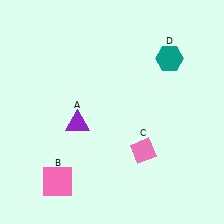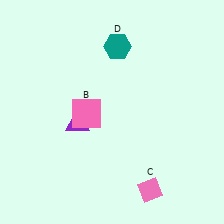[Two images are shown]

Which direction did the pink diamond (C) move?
The pink diamond (C) moved down.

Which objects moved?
The objects that moved are: the pink square (B), the pink diamond (C), the teal hexagon (D).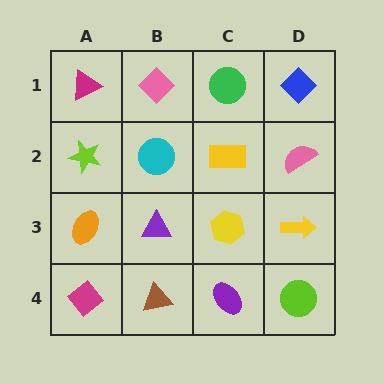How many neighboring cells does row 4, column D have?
2.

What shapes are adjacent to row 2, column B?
A pink diamond (row 1, column B), a purple triangle (row 3, column B), a lime star (row 2, column A), a yellow rectangle (row 2, column C).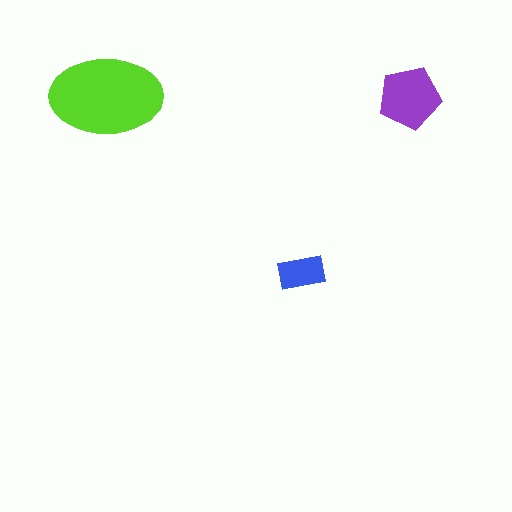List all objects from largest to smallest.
The lime ellipse, the purple pentagon, the blue rectangle.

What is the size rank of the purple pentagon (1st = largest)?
2nd.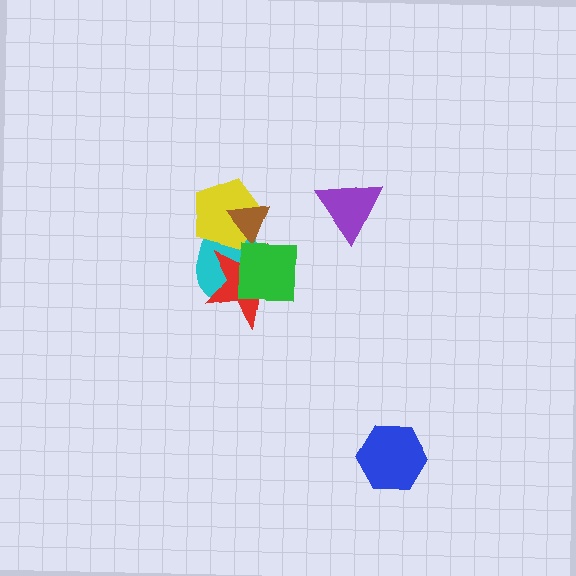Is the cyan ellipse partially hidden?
Yes, it is partially covered by another shape.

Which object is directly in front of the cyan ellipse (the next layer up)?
The yellow pentagon is directly in front of the cyan ellipse.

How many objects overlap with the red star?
4 objects overlap with the red star.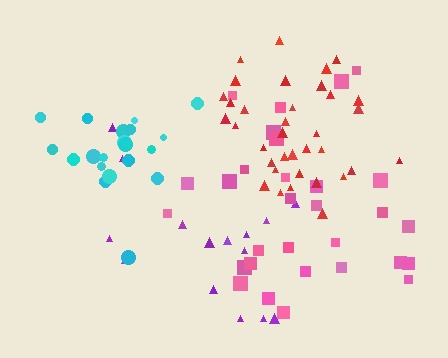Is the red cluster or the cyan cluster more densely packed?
Red.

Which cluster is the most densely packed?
Red.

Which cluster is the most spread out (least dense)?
Purple.